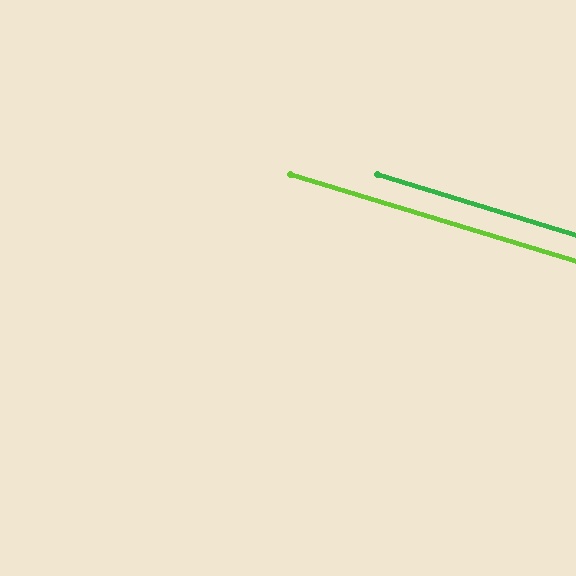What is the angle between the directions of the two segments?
Approximately 0 degrees.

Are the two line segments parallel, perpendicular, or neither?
Parallel — their directions differ by only 0.2°.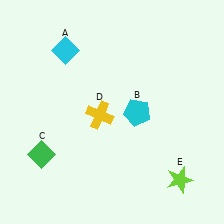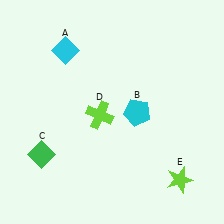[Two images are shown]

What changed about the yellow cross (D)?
In Image 1, D is yellow. In Image 2, it changed to lime.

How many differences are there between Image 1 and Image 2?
There is 1 difference between the two images.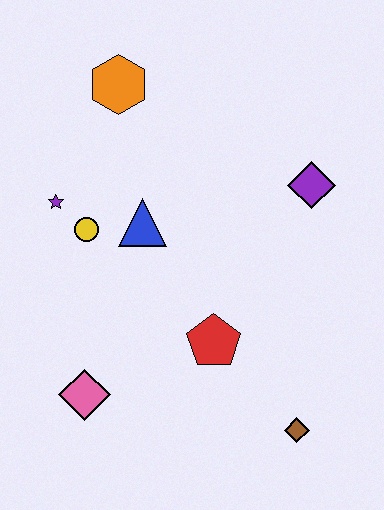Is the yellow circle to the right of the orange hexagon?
No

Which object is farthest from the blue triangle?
The brown diamond is farthest from the blue triangle.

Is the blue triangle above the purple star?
No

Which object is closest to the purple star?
The yellow circle is closest to the purple star.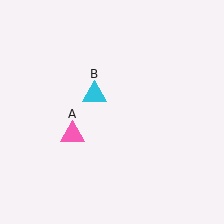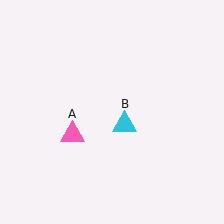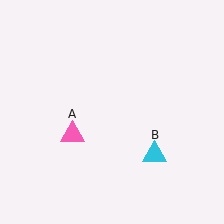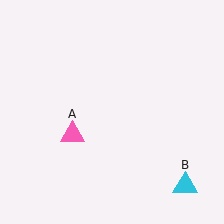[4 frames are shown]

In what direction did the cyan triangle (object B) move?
The cyan triangle (object B) moved down and to the right.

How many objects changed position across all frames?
1 object changed position: cyan triangle (object B).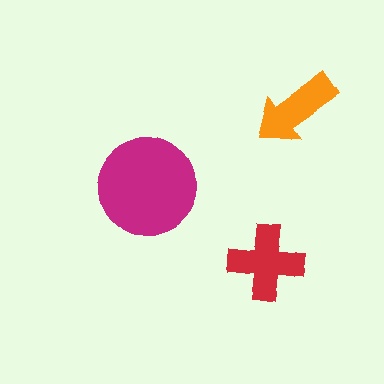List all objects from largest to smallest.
The magenta circle, the red cross, the orange arrow.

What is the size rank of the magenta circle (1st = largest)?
1st.